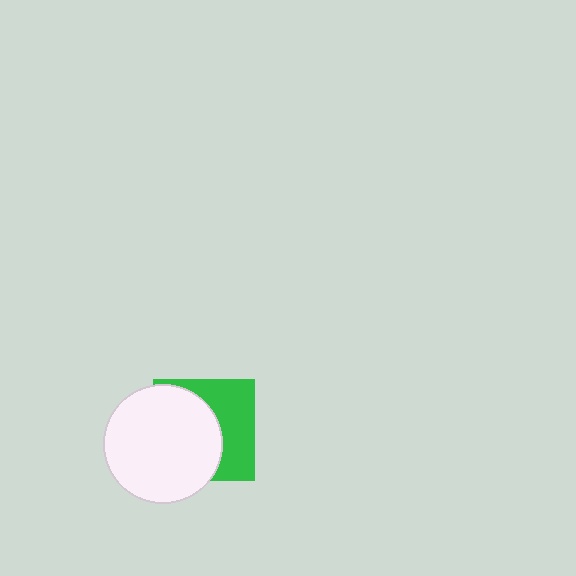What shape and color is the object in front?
The object in front is a white circle.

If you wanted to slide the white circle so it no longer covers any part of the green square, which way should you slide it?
Slide it left — that is the most direct way to separate the two shapes.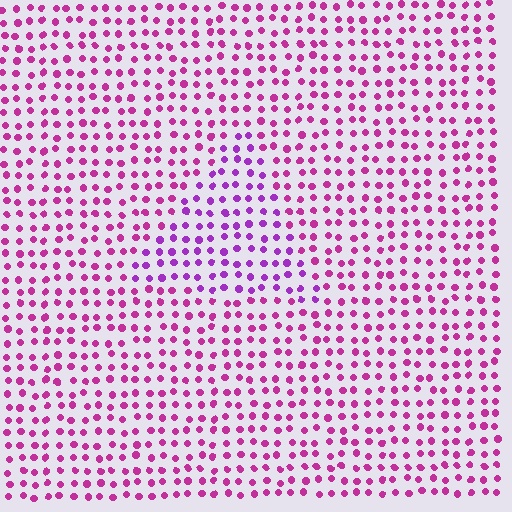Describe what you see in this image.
The image is filled with small magenta elements in a uniform arrangement. A triangle-shaped region is visible where the elements are tinted to a slightly different hue, forming a subtle color boundary.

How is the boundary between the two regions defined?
The boundary is defined purely by a slight shift in hue (about 29 degrees). Spacing, size, and orientation are identical on both sides.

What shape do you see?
I see a triangle.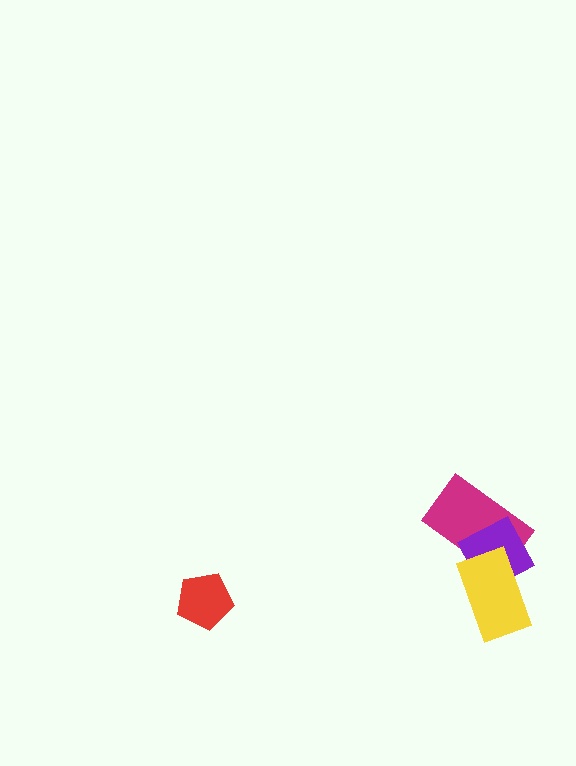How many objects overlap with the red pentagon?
0 objects overlap with the red pentagon.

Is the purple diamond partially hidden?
Yes, it is partially covered by another shape.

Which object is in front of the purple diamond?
The yellow rectangle is in front of the purple diamond.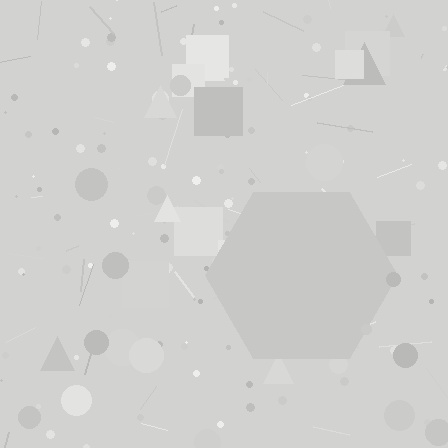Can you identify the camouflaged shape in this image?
The camouflaged shape is a hexagon.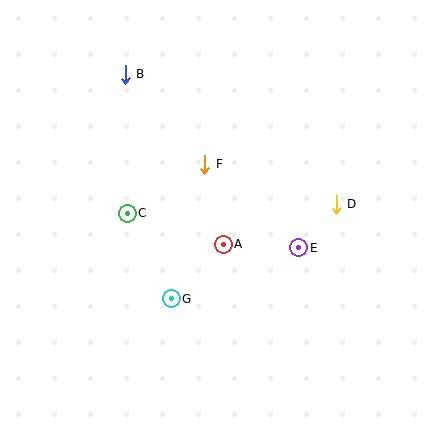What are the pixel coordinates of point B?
Point B is at (125, 74).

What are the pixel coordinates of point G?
Point G is at (171, 299).